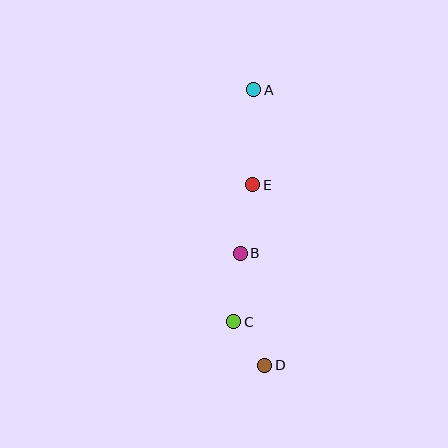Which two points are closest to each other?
Points C and D are closest to each other.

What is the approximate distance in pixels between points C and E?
The distance between C and E is approximately 139 pixels.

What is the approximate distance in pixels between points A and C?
The distance between A and C is approximately 233 pixels.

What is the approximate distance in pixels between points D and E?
The distance between D and E is approximately 181 pixels.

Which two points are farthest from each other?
Points A and D are farthest from each other.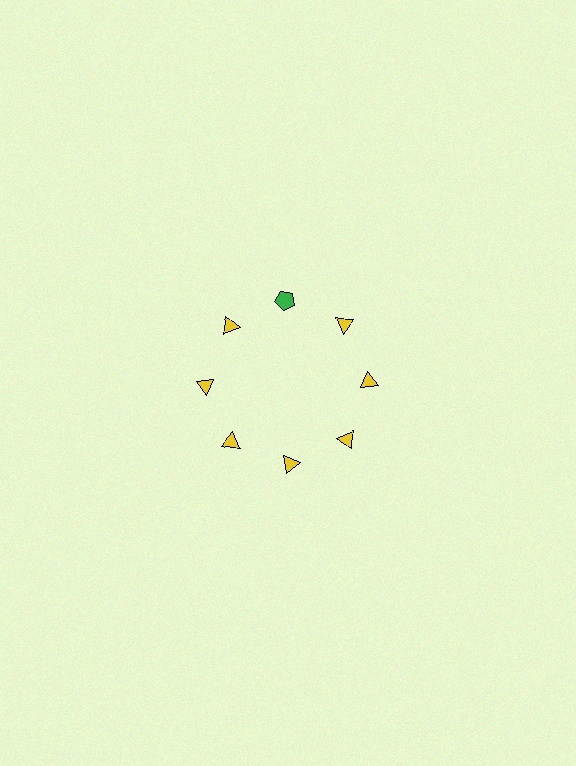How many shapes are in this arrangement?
There are 8 shapes arranged in a ring pattern.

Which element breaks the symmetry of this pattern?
The green pentagon at roughly the 12 o'clock position breaks the symmetry. All other shapes are yellow triangles.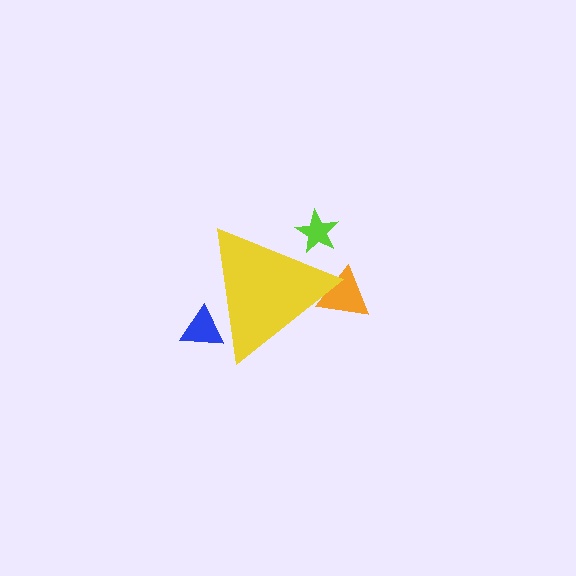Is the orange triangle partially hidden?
Yes, the orange triangle is partially hidden behind the yellow triangle.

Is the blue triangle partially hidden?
Yes, the blue triangle is partially hidden behind the yellow triangle.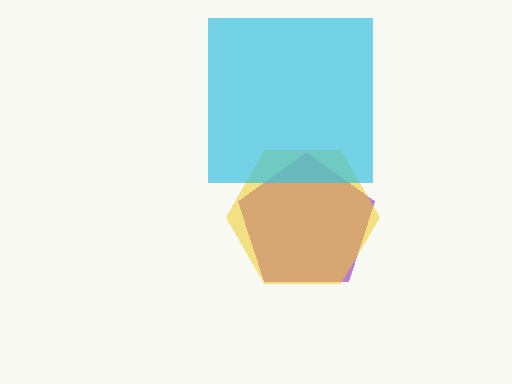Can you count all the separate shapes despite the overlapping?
Yes, there are 3 separate shapes.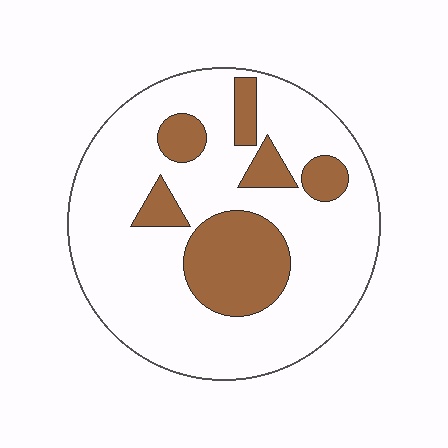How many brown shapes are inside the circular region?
6.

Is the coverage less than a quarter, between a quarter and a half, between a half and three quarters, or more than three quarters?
Less than a quarter.